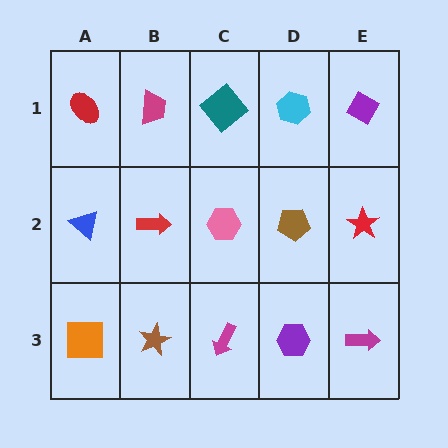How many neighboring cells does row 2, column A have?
3.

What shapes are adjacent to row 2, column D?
A cyan hexagon (row 1, column D), a purple hexagon (row 3, column D), a pink hexagon (row 2, column C), a red star (row 2, column E).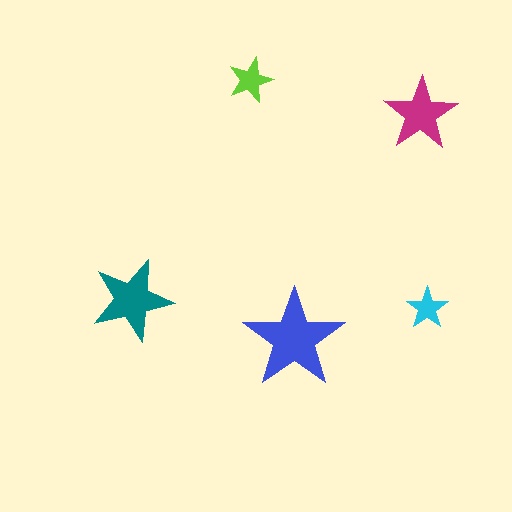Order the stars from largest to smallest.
the blue one, the teal one, the magenta one, the lime one, the cyan one.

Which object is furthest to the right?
The cyan star is rightmost.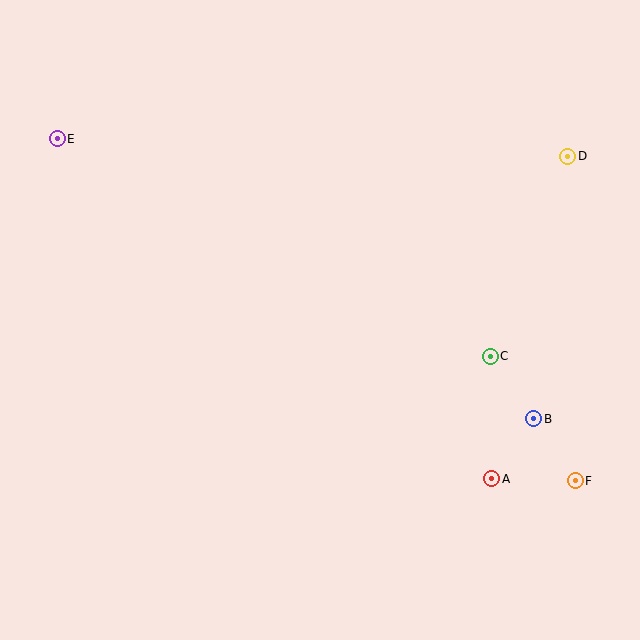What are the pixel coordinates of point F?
Point F is at (575, 481).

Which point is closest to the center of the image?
Point C at (490, 356) is closest to the center.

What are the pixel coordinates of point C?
Point C is at (490, 356).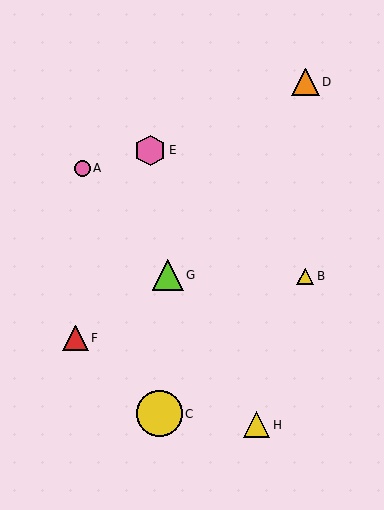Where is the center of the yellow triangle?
The center of the yellow triangle is at (305, 276).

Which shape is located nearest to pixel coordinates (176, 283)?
The lime triangle (labeled G) at (168, 275) is nearest to that location.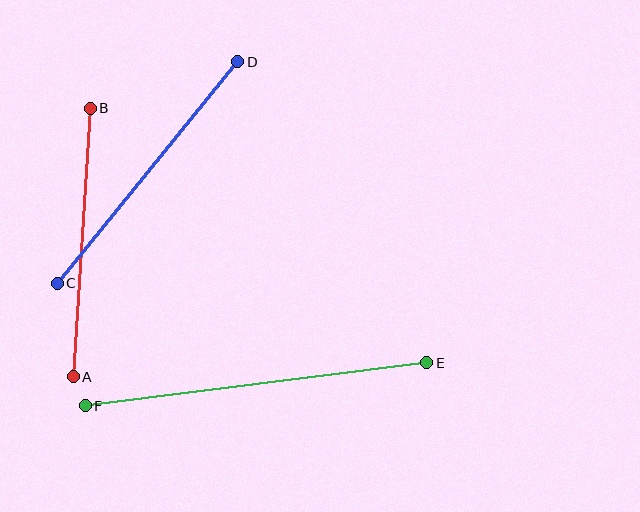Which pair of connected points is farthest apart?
Points E and F are farthest apart.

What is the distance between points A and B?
The distance is approximately 269 pixels.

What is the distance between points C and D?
The distance is approximately 285 pixels.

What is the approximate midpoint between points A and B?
The midpoint is at approximately (82, 242) pixels.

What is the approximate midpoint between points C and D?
The midpoint is at approximately (147, 173) pixels.